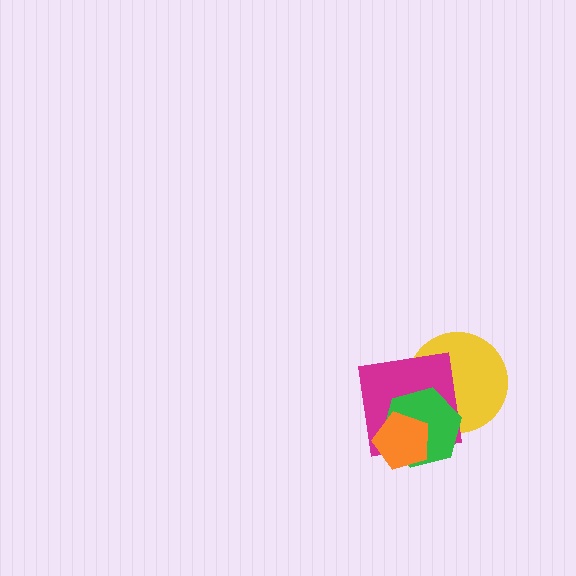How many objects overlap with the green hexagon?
3 objects overlap with the green hexagon.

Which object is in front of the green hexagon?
The orange pentagon is in front of the green hexagon.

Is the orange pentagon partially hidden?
No, no other shape covers it.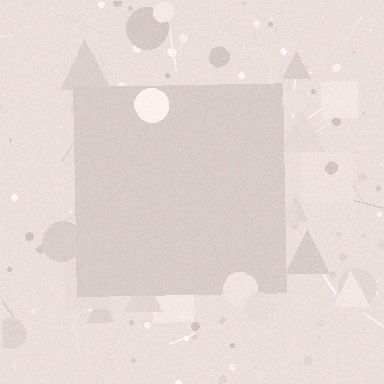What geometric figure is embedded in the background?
A square is embedded in the background.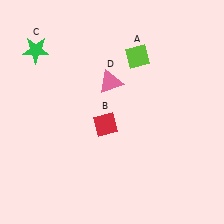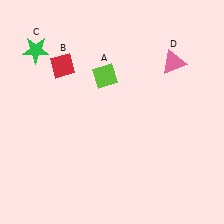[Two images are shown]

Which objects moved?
The objects that moved are: the lime diamond (A), the red diamond (B), the pink triangle (D).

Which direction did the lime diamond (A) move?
The lime diamond (A) moved left.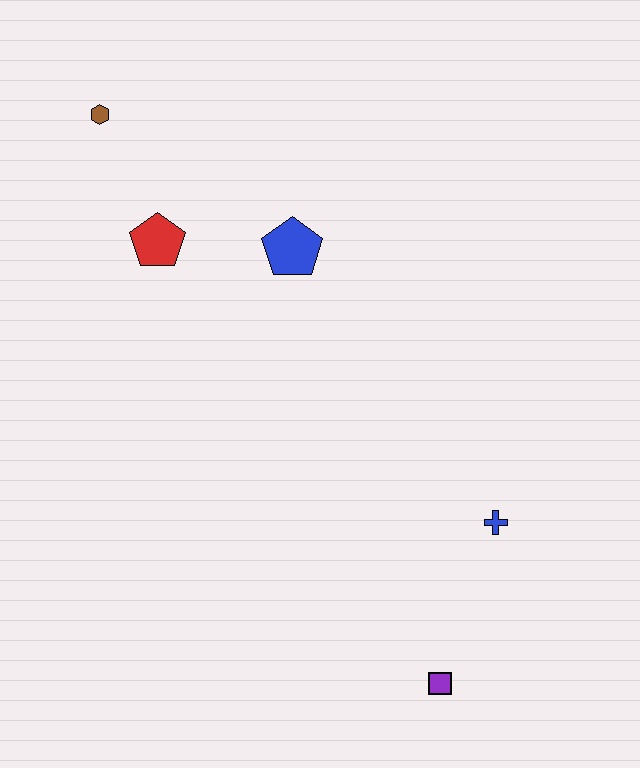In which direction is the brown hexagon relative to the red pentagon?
The brown hexagon is above the red pentagon.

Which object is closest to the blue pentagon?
The red pentagon is closest to the blue pentagon.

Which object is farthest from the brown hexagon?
The purple square is farthest from the brown hexagon.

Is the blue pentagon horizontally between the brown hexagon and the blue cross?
Yes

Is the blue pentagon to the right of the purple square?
No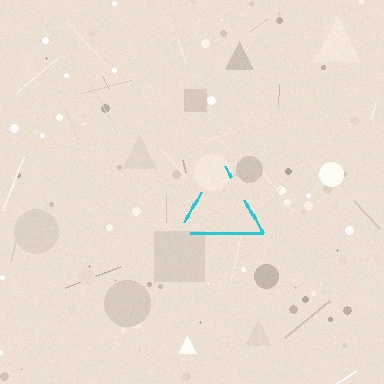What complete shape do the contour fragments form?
The contour fragments form a triangle.